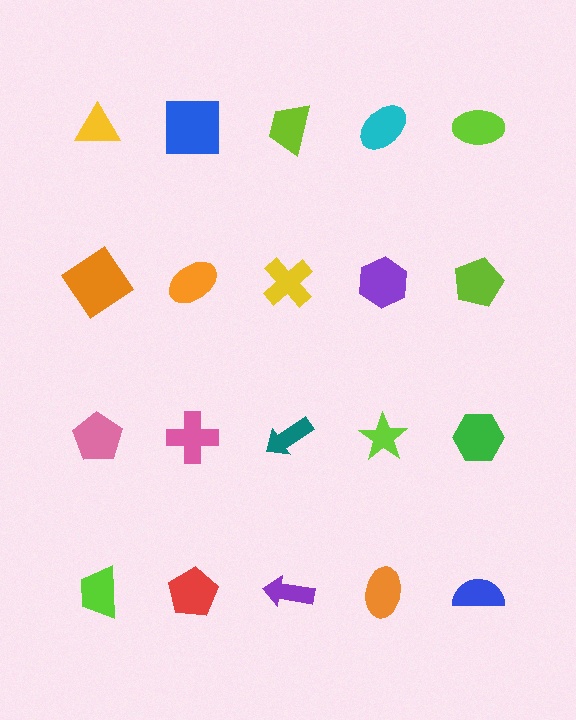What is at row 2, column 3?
A yellow cross.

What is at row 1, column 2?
A blue square.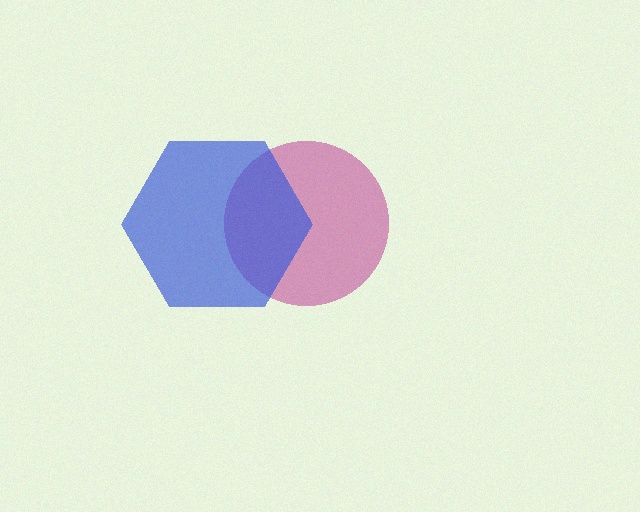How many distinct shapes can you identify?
There are 2 distinct shapes: a magenta circle, a blue hexagon.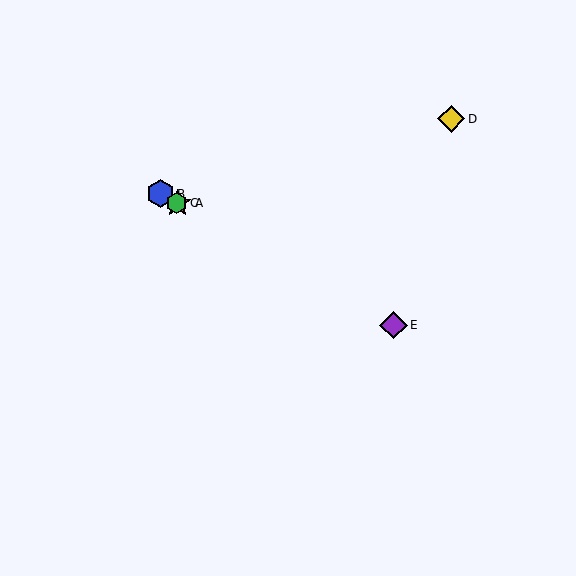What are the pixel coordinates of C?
Object C is at (177, 203).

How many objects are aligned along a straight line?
4 objects (A, B, C, E) are aligned along a straight line.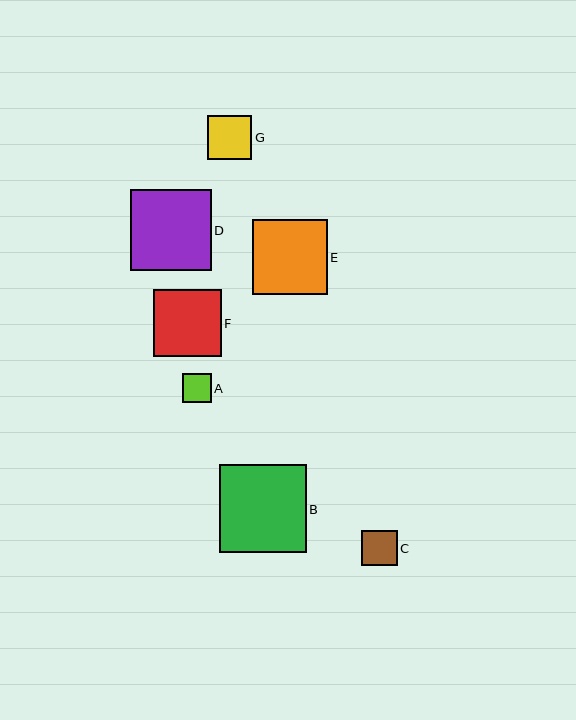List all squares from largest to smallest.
From largest to smallest: B, D, E, F, G, C, A.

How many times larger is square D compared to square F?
Square D is approximately 1.2 times the size of square F.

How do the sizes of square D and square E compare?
Square D and square E are approximately the same size.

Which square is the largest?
Square B is the largest with a size of approximately 87 pixels.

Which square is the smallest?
Square A is the smallest with a size of approximately 28 pixels.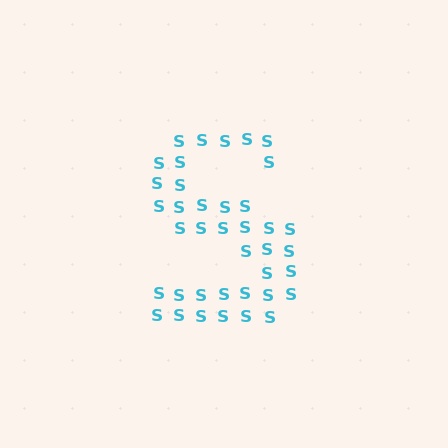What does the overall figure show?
The overall figure shows the letter S.